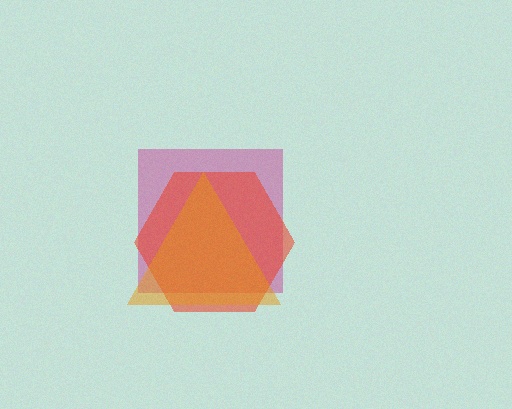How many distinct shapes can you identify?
There are 3 distinct shapes: a magenta square, a red hexagon, an orange triangle.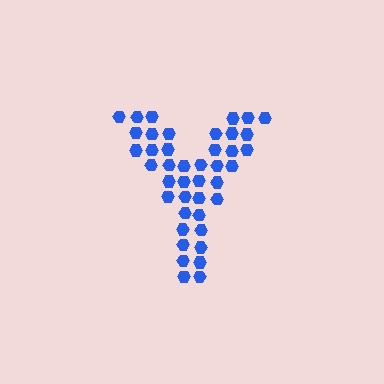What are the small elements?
The small elements are hexagons.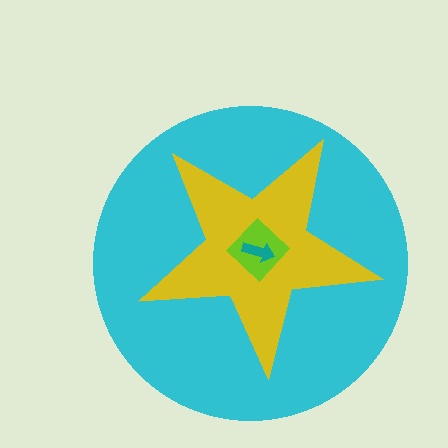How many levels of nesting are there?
4.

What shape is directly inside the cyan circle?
The yellow star.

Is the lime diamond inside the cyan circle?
Yes.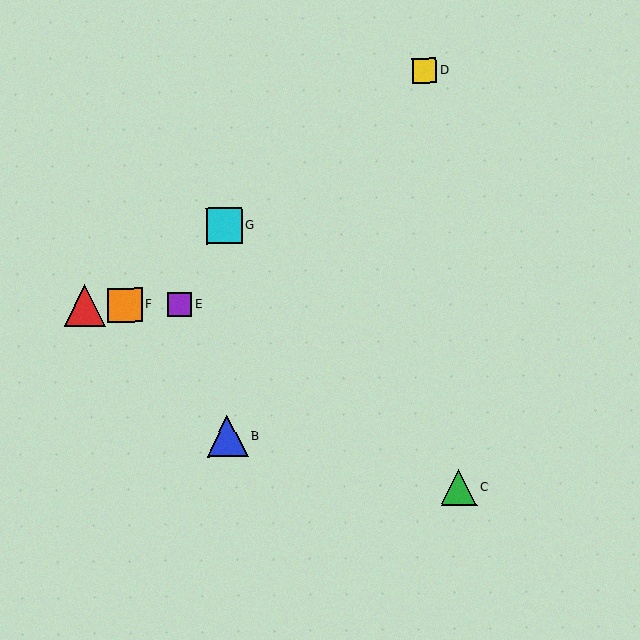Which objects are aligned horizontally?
Objects A, E, F are aligned horizontally.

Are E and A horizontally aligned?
Yes, both are at y≈304.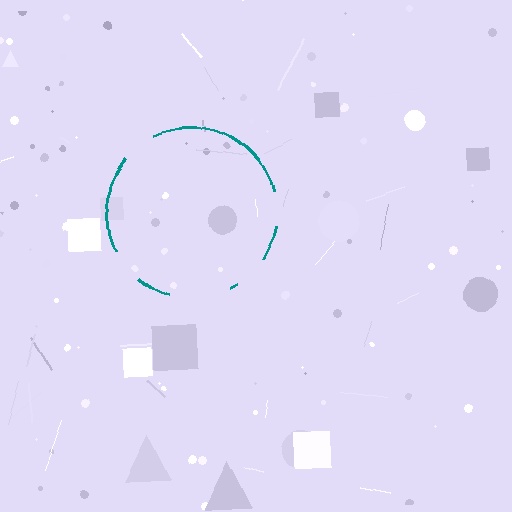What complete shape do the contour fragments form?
The contour fragments form a circle.